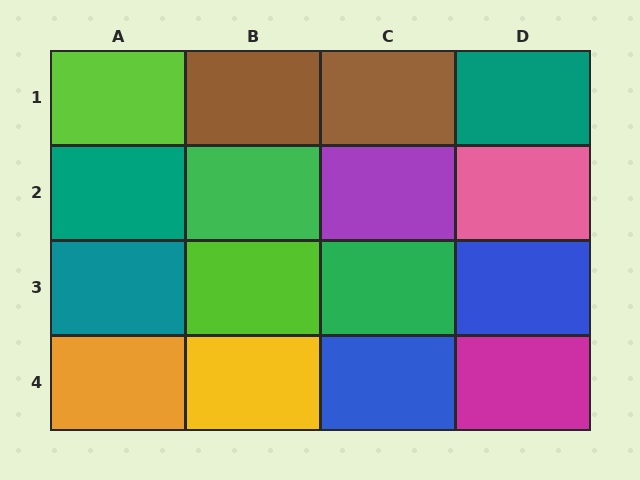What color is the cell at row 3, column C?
Green.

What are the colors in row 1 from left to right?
Lime, brown, brown, teal.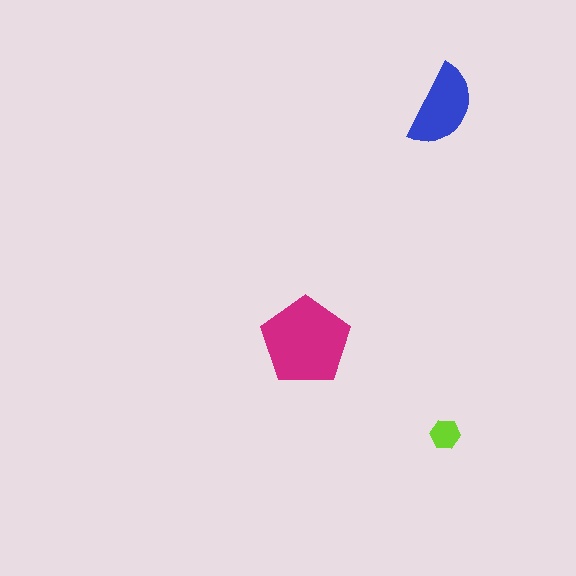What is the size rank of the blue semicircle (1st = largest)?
2nd.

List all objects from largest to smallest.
The magenta pentagon, the blue semicircle, the lime hexagon.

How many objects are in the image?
There are 3 objects in the image.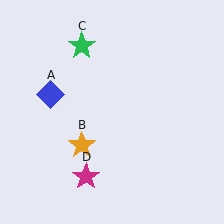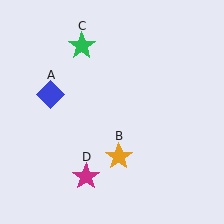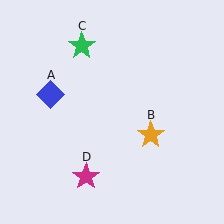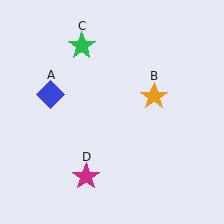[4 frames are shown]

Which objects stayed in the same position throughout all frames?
Blue diamond (object A) and green star (object C) and magenta star (object D) remained stationary.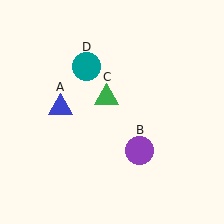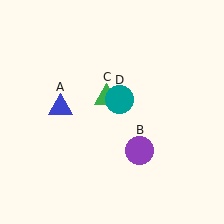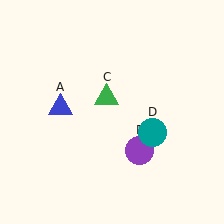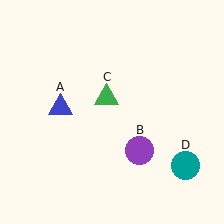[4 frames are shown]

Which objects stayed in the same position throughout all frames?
Blue triangle (object A) and purple circle (object B) and green triangle (object C) remained stationary.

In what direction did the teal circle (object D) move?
The teal circle (object D) moved down and to the right.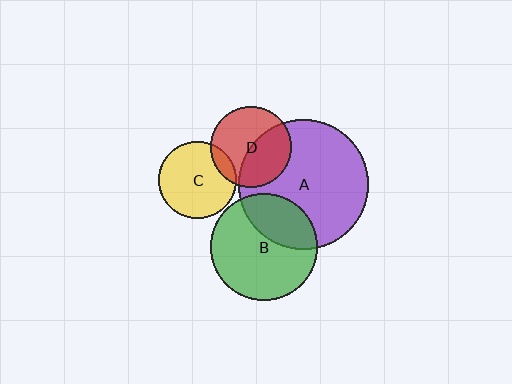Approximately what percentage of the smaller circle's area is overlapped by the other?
Approximately 10%.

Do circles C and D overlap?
Yes.